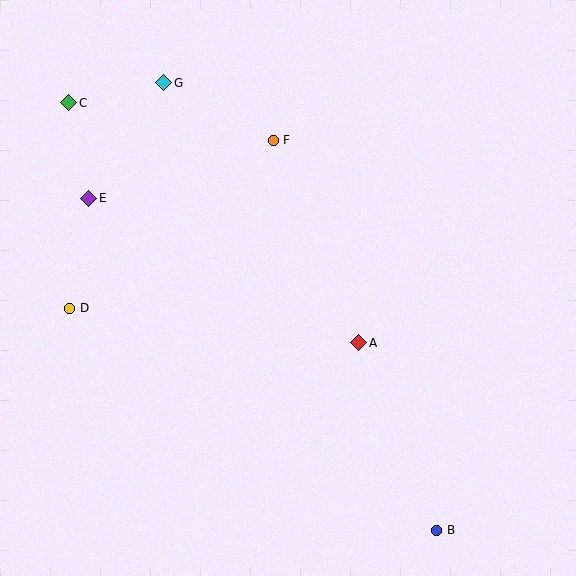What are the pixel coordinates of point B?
Point B is at (437, 530).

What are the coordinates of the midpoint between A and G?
The midpoint between A and G is at (261, 213).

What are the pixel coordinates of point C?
Point C is at (69, 103).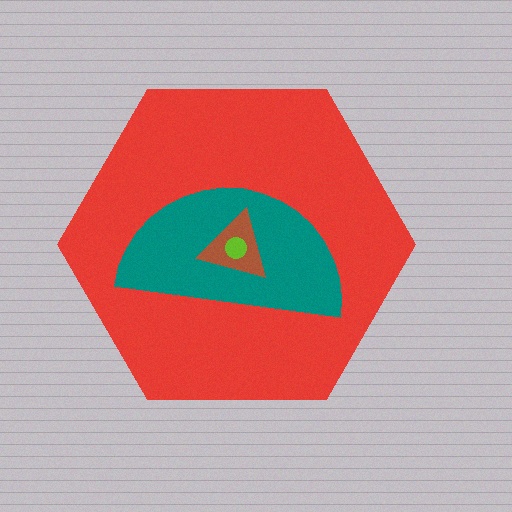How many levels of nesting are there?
4.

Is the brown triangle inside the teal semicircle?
Yes.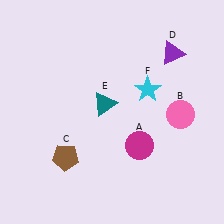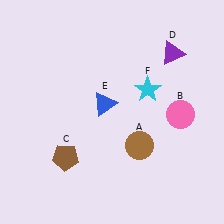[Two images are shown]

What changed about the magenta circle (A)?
In Image 1, A is magenta. In Image 2, it changed to brown.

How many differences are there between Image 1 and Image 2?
There are 2 differences between the two images.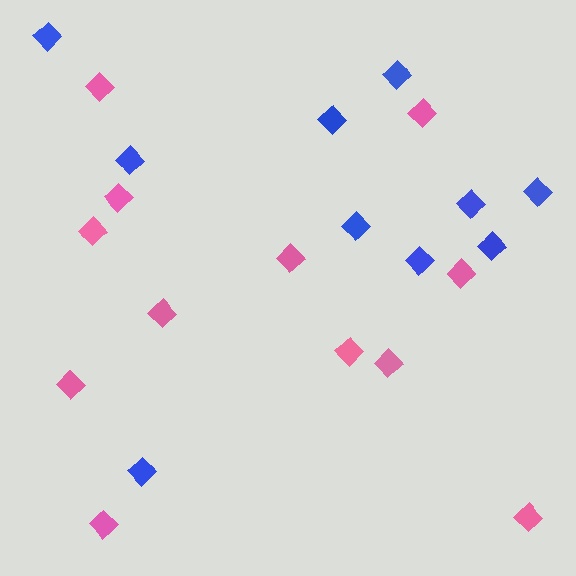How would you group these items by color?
There are 2 groups: one group of pink diamonds (12) and one group of blue diamonds (10).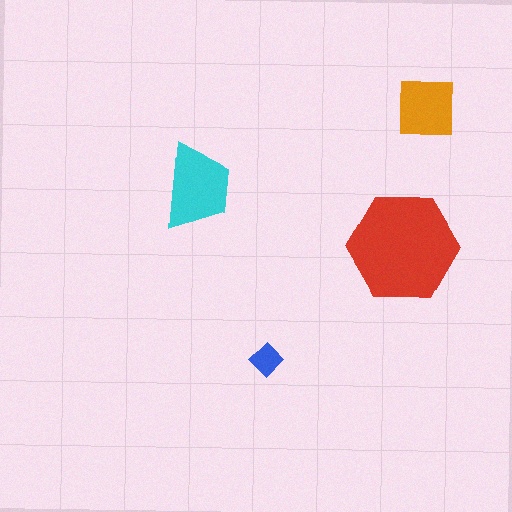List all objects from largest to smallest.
The red hexagon, the cyan trapezoid, the orange square, the blue diamond.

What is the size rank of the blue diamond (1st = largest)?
4th.